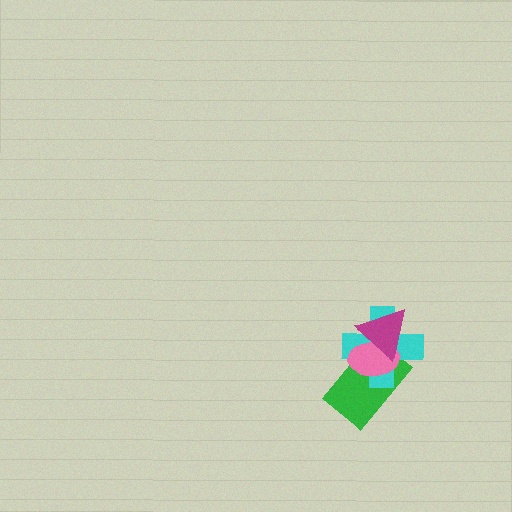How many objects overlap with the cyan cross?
3 objects overlap with the cyan cross.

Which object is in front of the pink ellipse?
The magenta triangle is in front of the pink ellipse.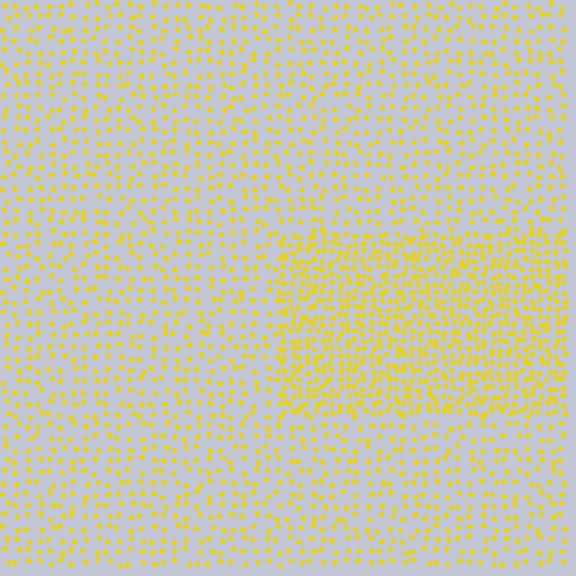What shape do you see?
I see a rectangle.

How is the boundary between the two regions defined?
The boundary is defined by a change in element density (approximately 2.0x ratio). All elements are the same color, size, and shape.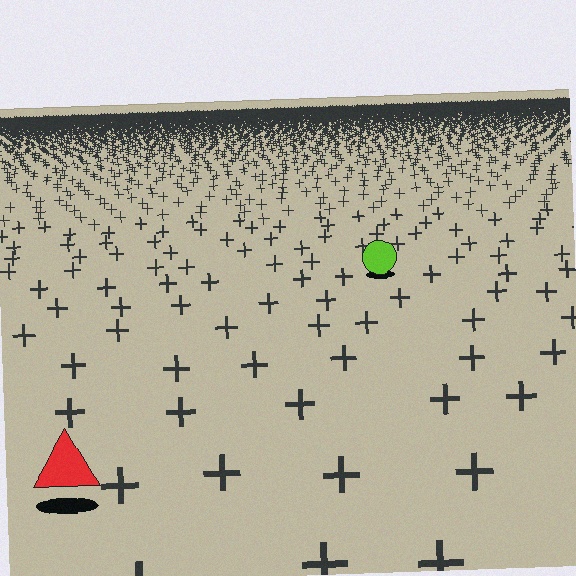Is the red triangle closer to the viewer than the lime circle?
Yes. The red triangle is closer — you can tell from the texture gradient: the ground texture is coarser near it.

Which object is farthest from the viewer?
The lime circle is farthest from the viewer. It appears smaller and the ground texture around it is denser.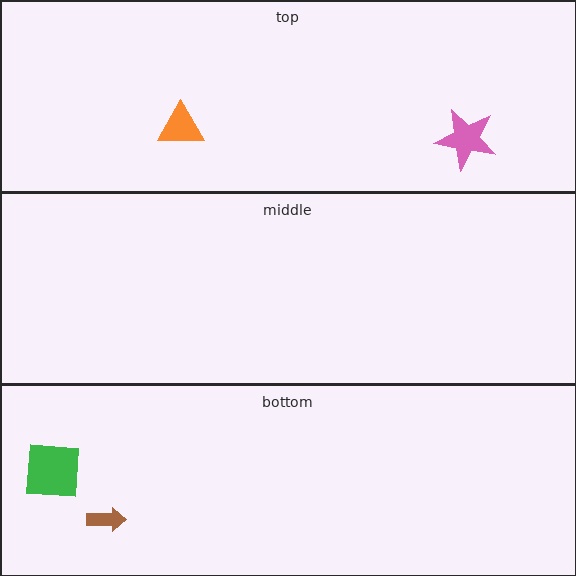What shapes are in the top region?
The pink star, the orange triangle.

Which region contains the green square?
The bottom region.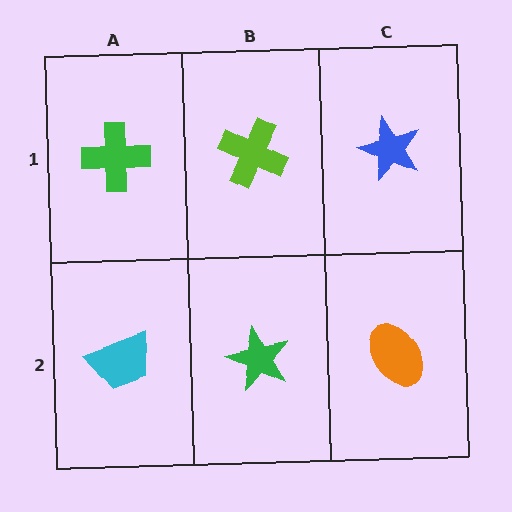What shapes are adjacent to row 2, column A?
A green cross (row 1, column A), a green star (row 2, column B).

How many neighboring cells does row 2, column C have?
2.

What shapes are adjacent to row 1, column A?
A cyan trapezoid (row 2, column A), a lime cross (row 1, column B).